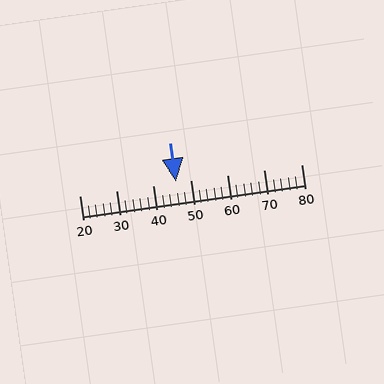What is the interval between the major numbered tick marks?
The major tick marks are spaced 10 units apart.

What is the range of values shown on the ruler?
The ruler shows values from 20 to 80.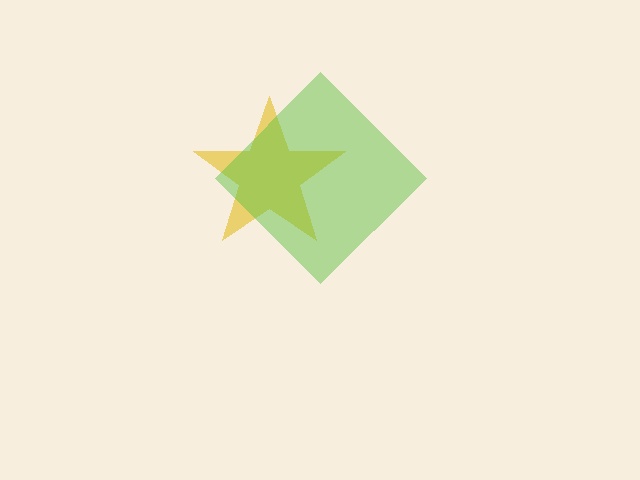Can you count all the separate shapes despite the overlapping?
Yes, there are 2 separate shapes.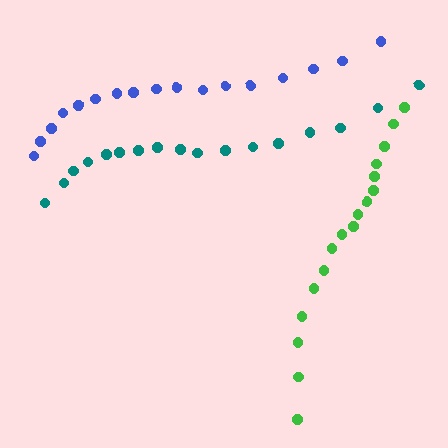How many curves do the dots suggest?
There are 3 distinct paths.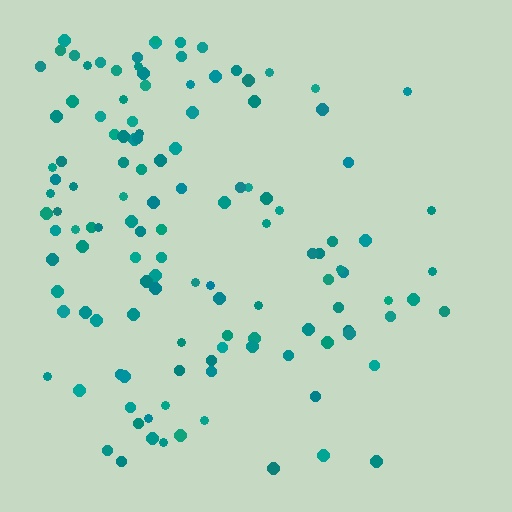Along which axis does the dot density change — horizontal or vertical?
Horizontal.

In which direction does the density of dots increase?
From right to left, with the left side densest.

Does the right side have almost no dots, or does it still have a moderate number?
Still a moderate number, just noticeably fewer than the left.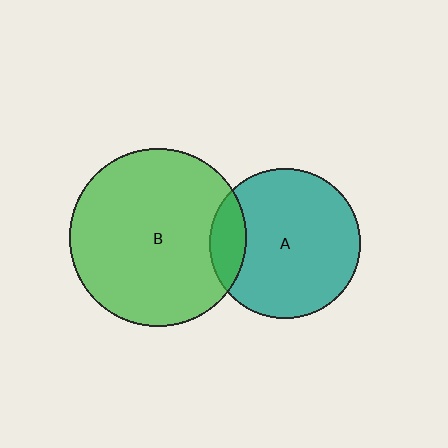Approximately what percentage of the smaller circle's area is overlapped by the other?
Approximately 15%.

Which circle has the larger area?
Circle B (green).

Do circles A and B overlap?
Yes.